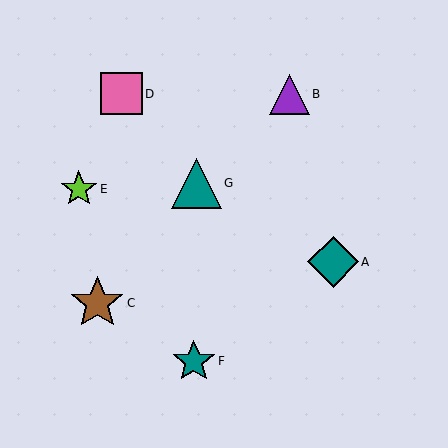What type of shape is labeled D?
Shape D is a pink square.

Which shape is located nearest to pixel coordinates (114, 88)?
The pink square (labeled D) at (121, 94) is nearest to that location.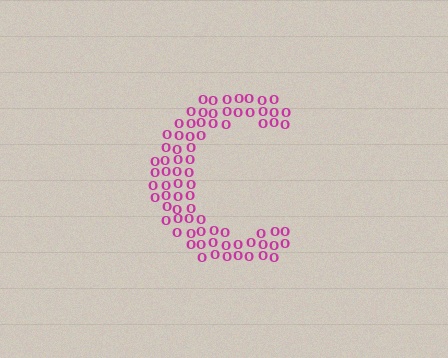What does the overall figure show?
The overall figure shows the letter C.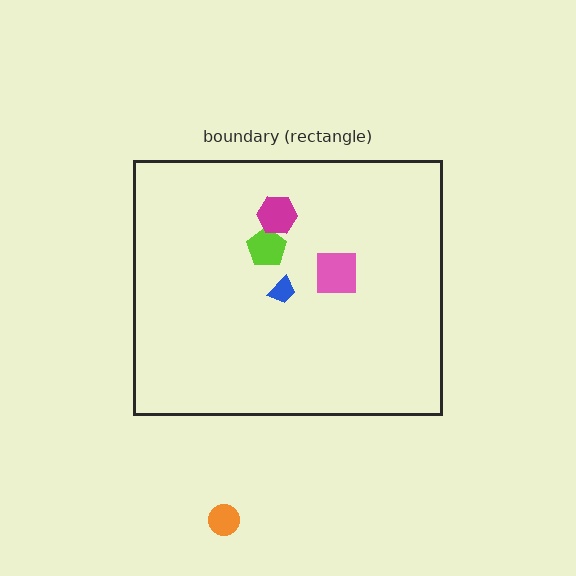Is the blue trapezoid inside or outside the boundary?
Inside.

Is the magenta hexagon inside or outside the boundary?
Inside.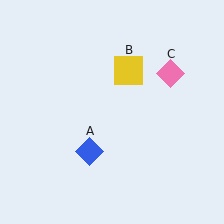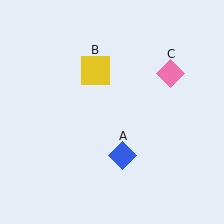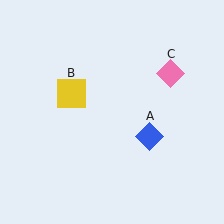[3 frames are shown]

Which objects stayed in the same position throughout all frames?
Pink diamond (object C) remained stationary.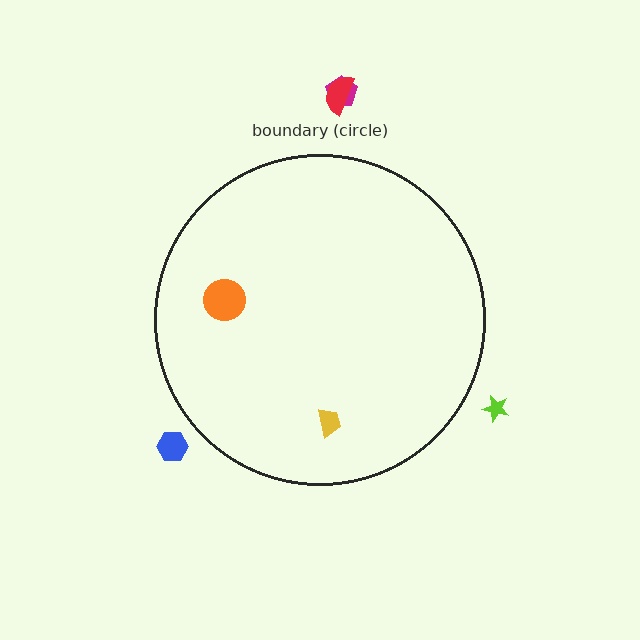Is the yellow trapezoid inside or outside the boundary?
Inside.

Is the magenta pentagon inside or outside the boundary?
Outside.